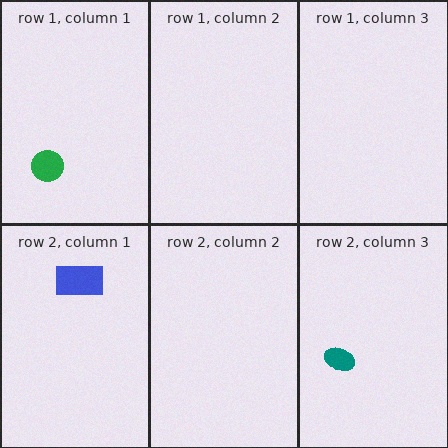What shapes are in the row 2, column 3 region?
The teal ellipse.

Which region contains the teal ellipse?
The row 2, column 3 region.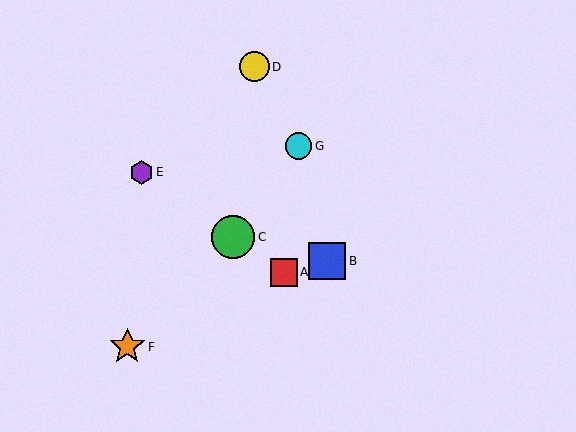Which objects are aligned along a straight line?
Objects A, C, E are aligned along a straight line.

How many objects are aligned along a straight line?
3 objects (A, C, E) are aligned along a straight line.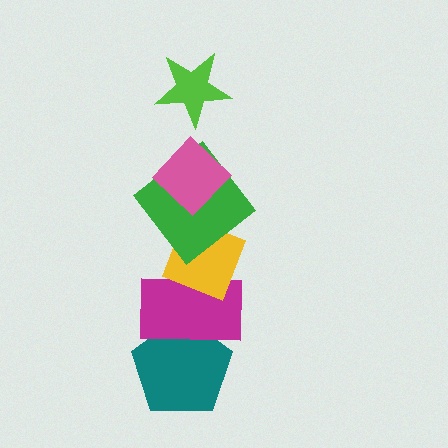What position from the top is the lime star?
The lime star is 1st from the top.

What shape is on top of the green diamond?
The pink diamond is on top of the green diamond.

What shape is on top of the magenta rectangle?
The yellow diamond is on top of the magenta rectangle.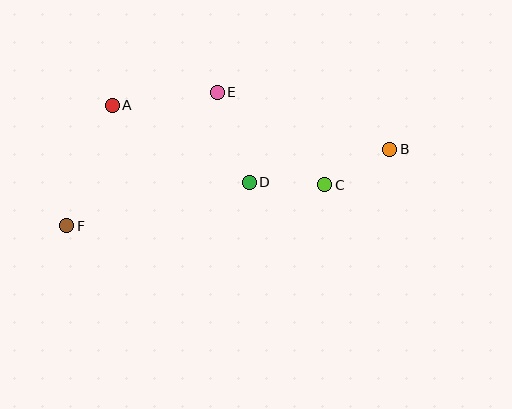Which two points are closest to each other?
Points B and C are closest to each other.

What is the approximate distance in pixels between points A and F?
The distance between A and F is approximately 128 pixels.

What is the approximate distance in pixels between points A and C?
The distance between A and C is approximately 227 pixels.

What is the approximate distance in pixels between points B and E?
The distance between B and E is approximately 182 pixels.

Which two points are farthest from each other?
Points B and F are farthest from each other.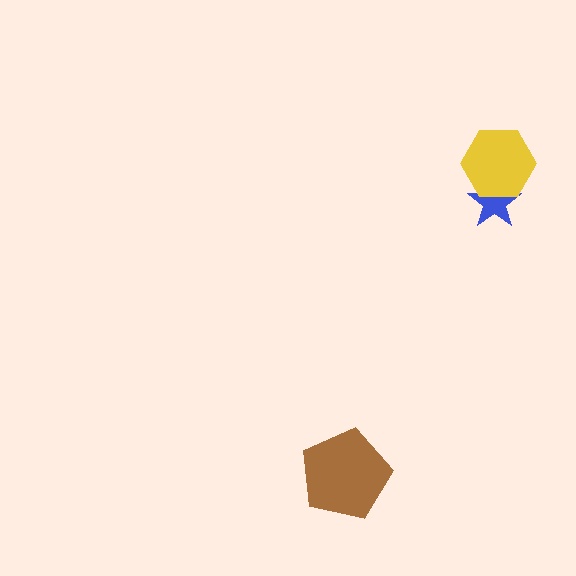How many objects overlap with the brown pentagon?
0 objects overlap with the brown pentagon.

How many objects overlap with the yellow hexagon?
1 object overlaps with the yellow hexagon.